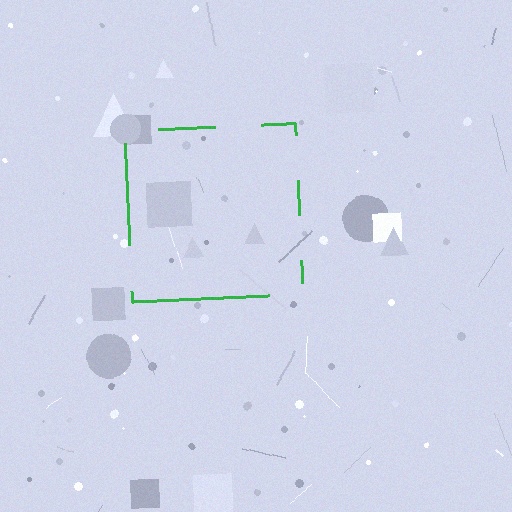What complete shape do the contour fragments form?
The contour fragments form a square.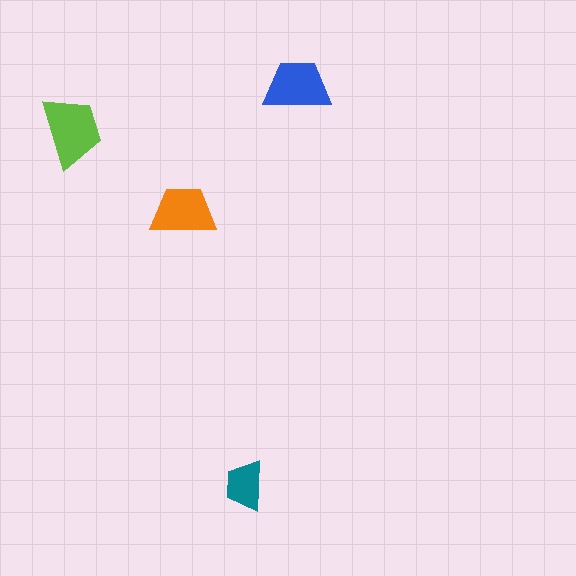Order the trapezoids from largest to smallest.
the lime one, the blue one, the orange one, the teal one.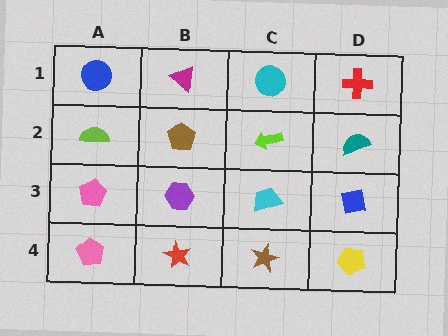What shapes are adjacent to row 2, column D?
A red cross (row 1, column D), a blue square (row 3, column D), a lime arrow (row 2, column C).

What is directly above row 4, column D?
A blue square.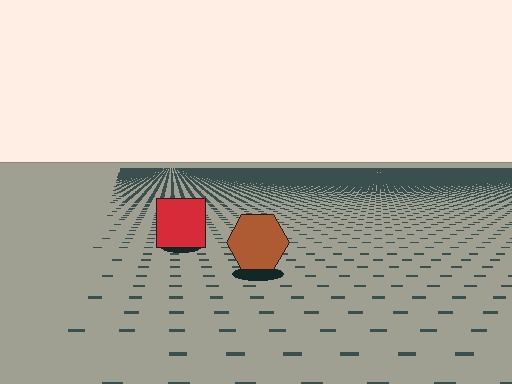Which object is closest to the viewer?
The brown hexagon is closest. The texture marks near it are larger and more spread out.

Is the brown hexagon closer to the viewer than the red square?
Yes. The brown hexagon is closer — you can tell from the texture gradient: the ground texture is coarser near it.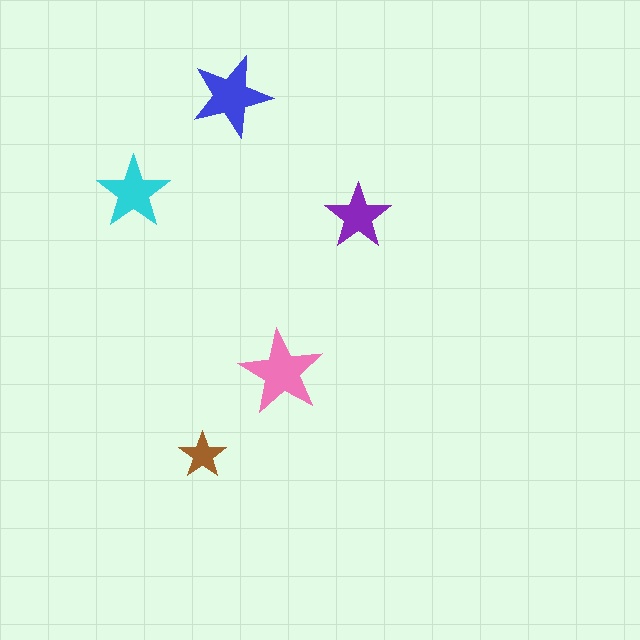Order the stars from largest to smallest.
the pink one, the blue one, the cyan one, the purple one, the brown one.